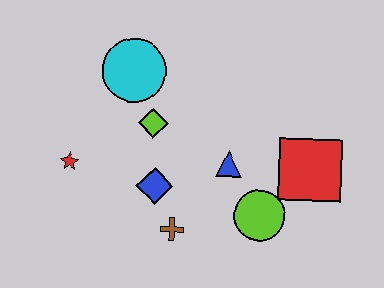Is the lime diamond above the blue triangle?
Yes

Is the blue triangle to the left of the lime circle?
Yes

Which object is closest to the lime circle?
The blue triangle is closest to the lime circle.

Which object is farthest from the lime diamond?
The red square is farthest from the lime diamond.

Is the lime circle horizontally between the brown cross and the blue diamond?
No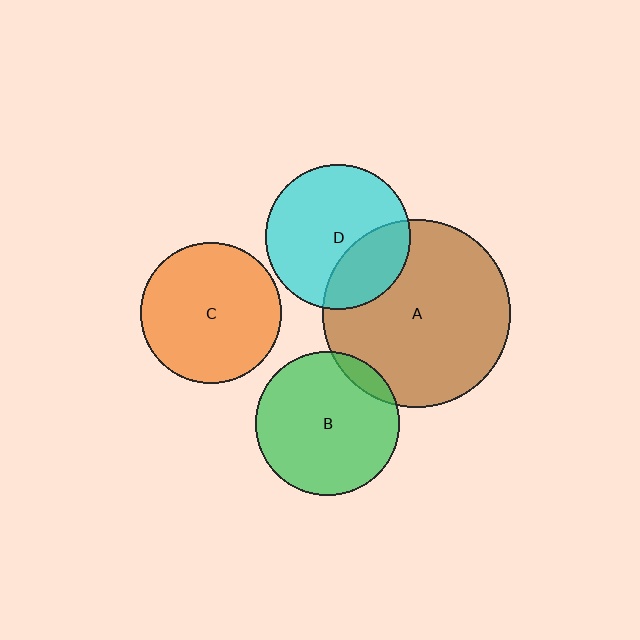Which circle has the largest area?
Circle A (brown).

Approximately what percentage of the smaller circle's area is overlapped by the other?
Approximately 30%.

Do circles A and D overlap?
Yes.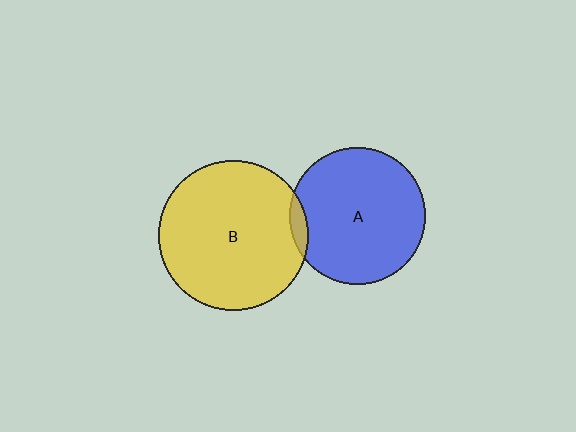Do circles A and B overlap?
Yes.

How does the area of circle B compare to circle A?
Approximately 1.2 times.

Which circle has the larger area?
Circle B (yellow).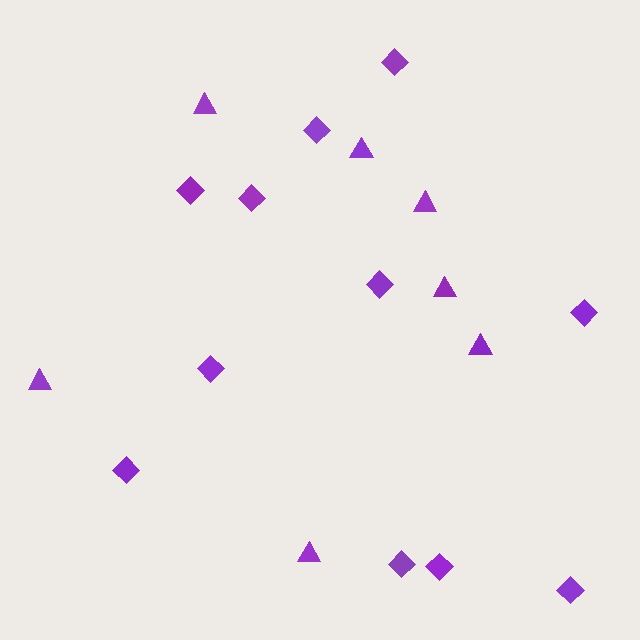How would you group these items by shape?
There are 2 groups: one group of triangles (7) and one group of diamonds (11).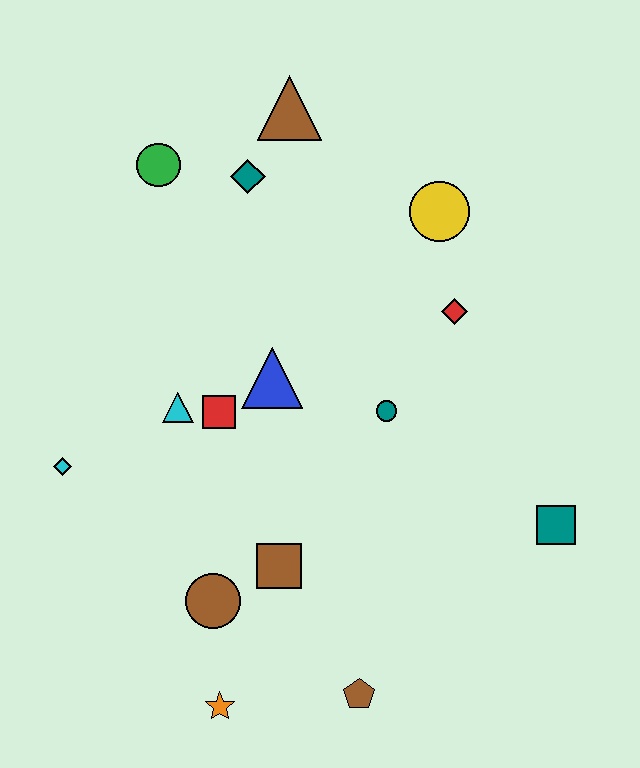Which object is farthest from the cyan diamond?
The teal square is farthest from the cyan diamond.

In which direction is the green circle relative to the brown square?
The green circle is above the brown square.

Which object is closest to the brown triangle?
The teal diamond is closest to the brown triangle.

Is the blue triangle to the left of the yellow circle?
Yes